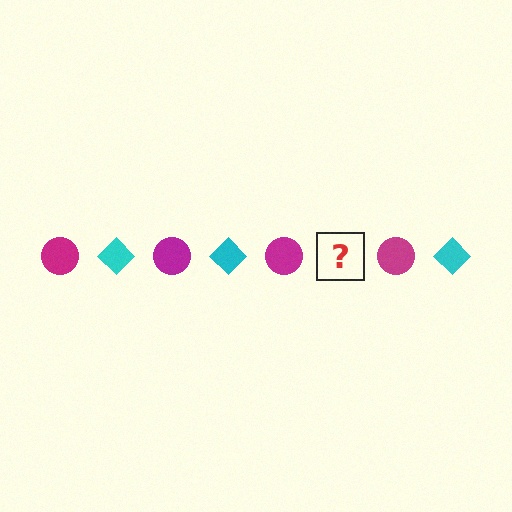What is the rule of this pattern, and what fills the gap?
The rule is that the pattern alternates between magenta circle and cyan diamond. The gap should be filled with a cyan diamond.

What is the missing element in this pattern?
The missing element is a cyan diamond.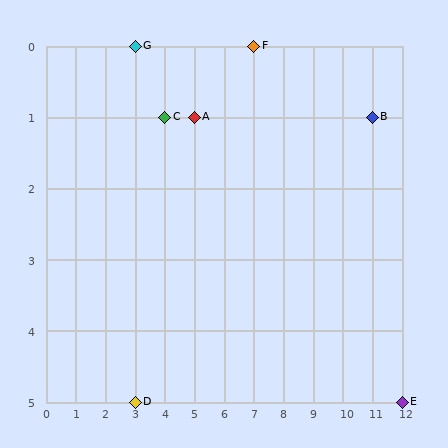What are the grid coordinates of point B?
Point B is at grid coordinates (11, 1).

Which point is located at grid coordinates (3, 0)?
Point G is at (3, 0).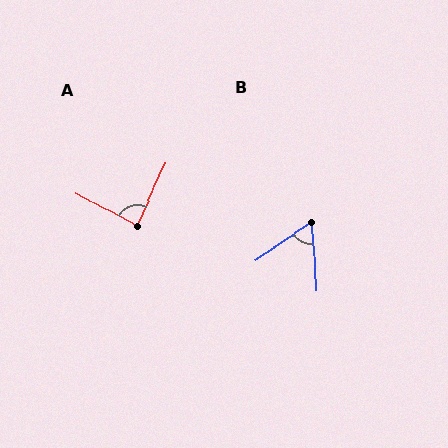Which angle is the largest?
A, at approximately 86 degrees.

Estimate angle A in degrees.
Approximately 86 degrees.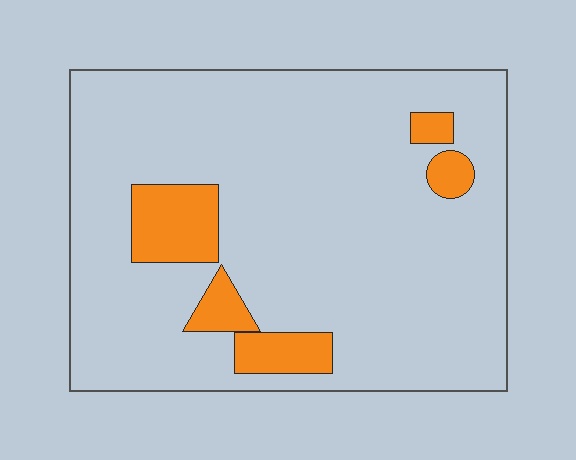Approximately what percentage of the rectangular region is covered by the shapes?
Approximately 10%.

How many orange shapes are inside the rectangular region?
5.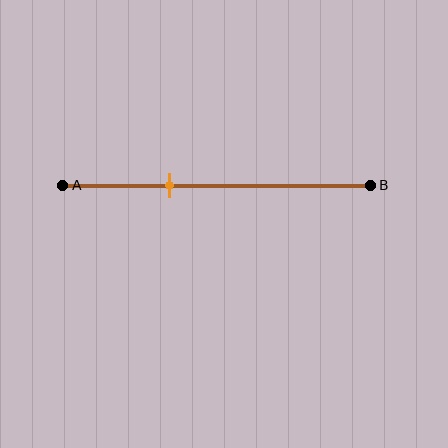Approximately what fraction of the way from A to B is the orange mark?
The orange mark is approximately 35% of the way from A to B.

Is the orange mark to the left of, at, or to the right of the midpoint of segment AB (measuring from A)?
The orange mark is to the left of the midpoint of segment AB.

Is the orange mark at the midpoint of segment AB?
No, the mark is at about 35% from A, not at the 50% midpoint.